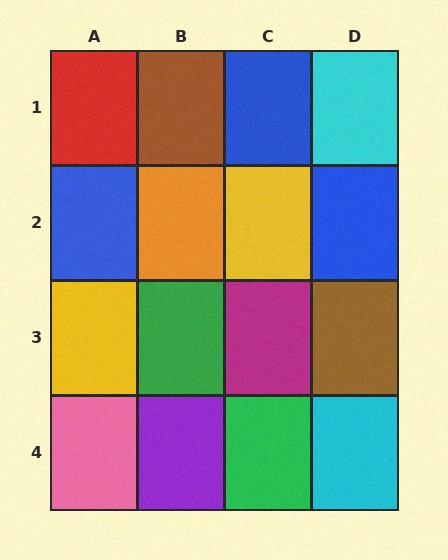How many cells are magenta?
1 cell is magenta.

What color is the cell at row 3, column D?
Brown.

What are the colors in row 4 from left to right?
Pink, purple, green, cyan.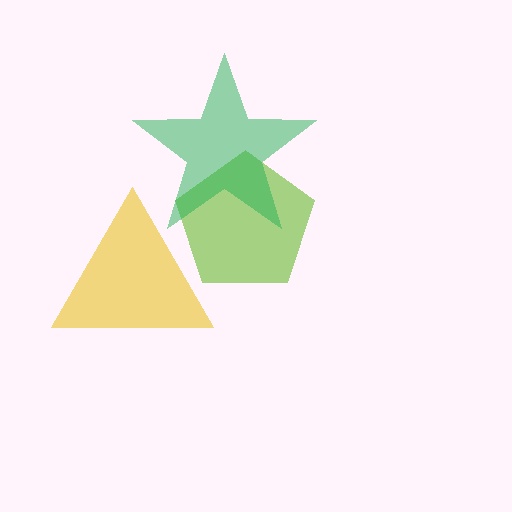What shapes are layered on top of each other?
The layered shapes are: a lime pentagon, a yellow triangle, a green star.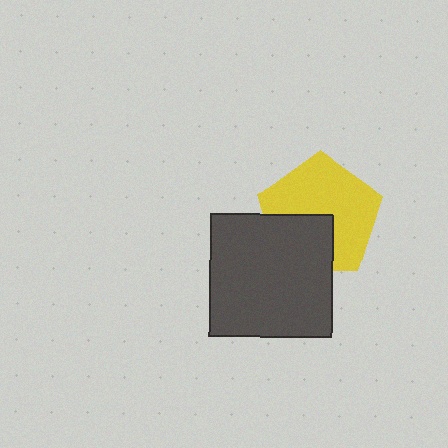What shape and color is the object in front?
The object in front is a dark gray square.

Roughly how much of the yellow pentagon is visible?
Most of it is visible (roughly 67%).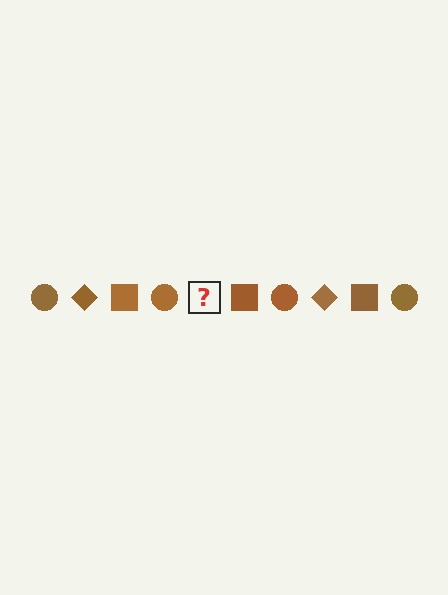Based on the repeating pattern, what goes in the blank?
The blank should be a brown diamond.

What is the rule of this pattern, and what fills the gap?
The rule is that the pattern cycles through circle, diamond, square shapes in brown. The gap should be filled with a brown diamond.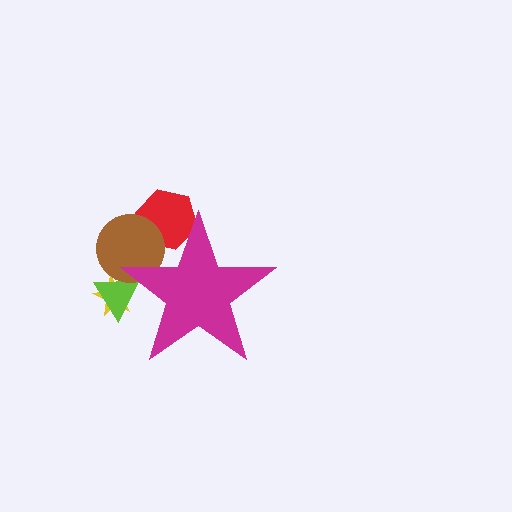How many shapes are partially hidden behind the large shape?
5 shapes are partially hidden.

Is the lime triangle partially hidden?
Yes, the lime triangle is partially hidden behind the magenta star.